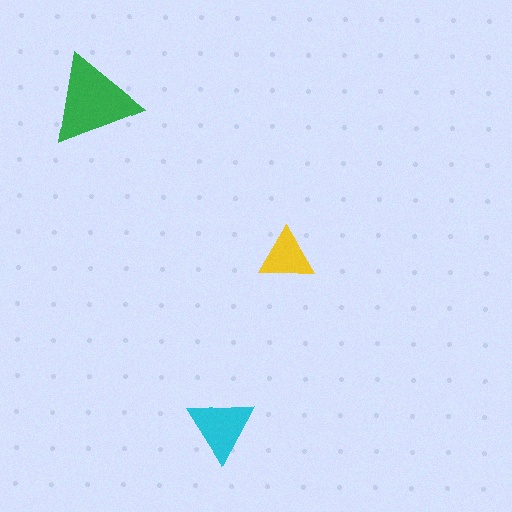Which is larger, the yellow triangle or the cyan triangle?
The cyan one.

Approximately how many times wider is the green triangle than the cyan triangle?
About 1.5 times wider.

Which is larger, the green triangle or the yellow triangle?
The green one.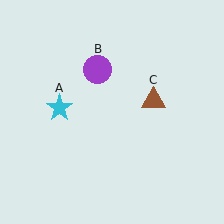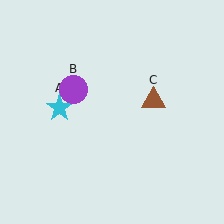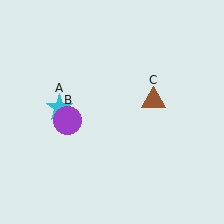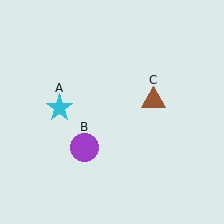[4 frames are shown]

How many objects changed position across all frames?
1 object changed position: purple circle (object B).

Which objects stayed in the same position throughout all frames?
Cyan star (object A) and brown triangle (object C) remained stationary.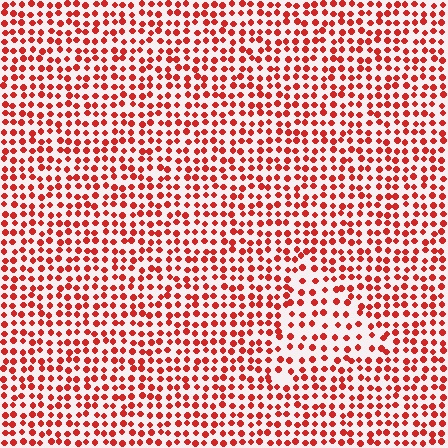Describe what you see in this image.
The image contains small red elements arranged at two different densities. A triangle-shaped region is visible where the elements are less densely packed than the surrounding area.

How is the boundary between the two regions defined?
The boundary is defined by a change in element density (approximately 1.6x ratio). All elements are the same color, size, and shape.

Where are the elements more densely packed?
The elements are more densely packed outside the triangle boundary.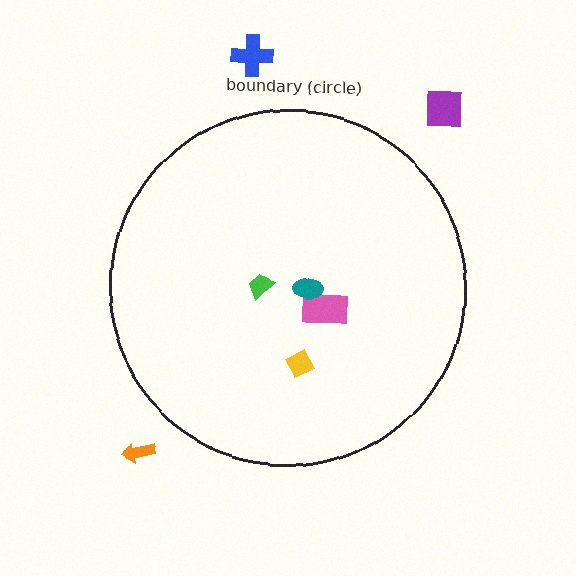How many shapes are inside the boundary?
4 inside, 3 outside.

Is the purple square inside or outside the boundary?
Outside.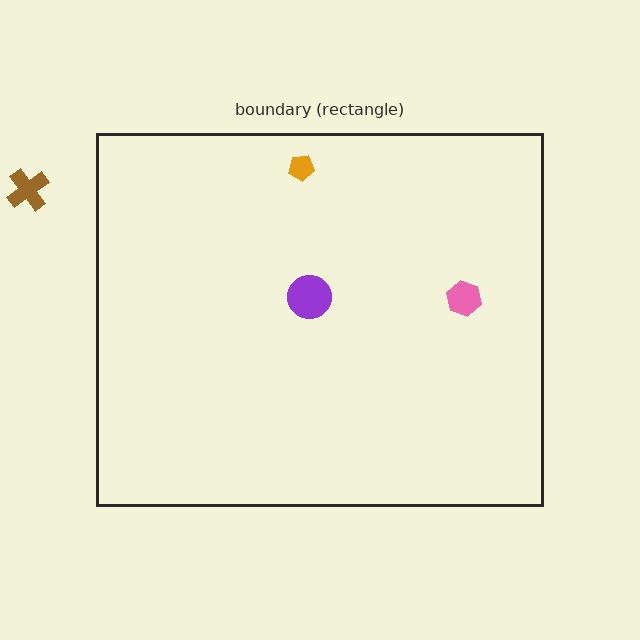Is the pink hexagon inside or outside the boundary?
Inside.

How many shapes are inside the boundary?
3 inside, 1 outside.